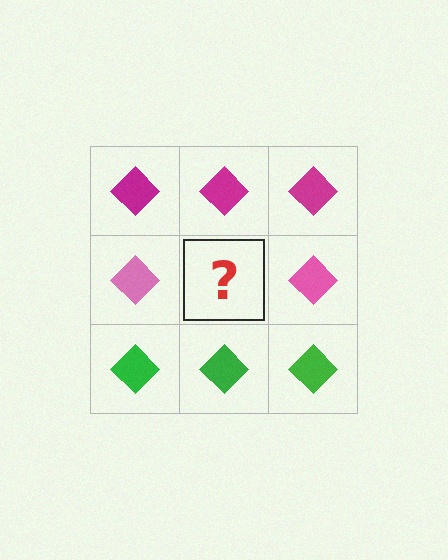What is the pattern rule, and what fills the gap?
The rule is that each row has a consistent color. The gap should be filled with a pink diamond.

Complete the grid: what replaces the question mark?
The question mark should be replaced with a pink diamond.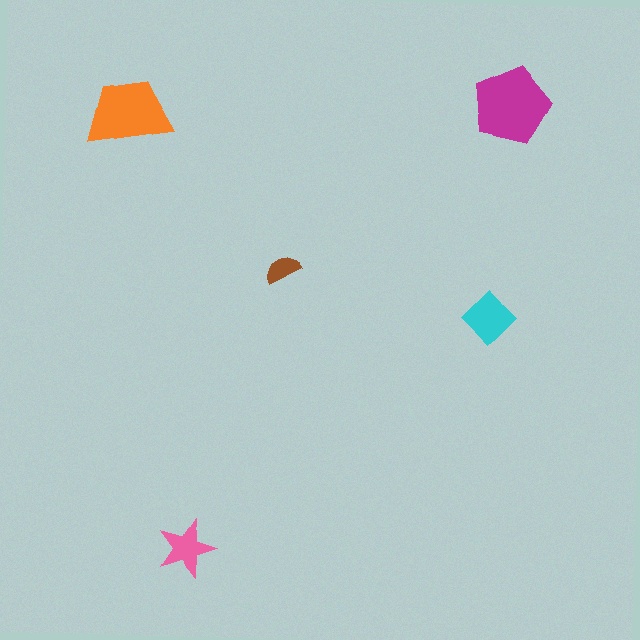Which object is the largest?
The magenta pentagon.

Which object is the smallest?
The brown semicircle.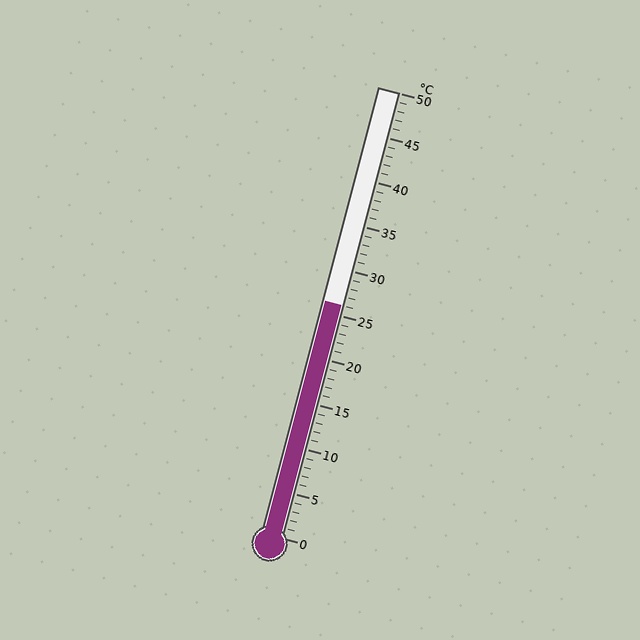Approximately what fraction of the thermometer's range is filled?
The thermometer is filled to approximately 50% of its range.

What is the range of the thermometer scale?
The thermometer scale ranges from 0°C to 50°C.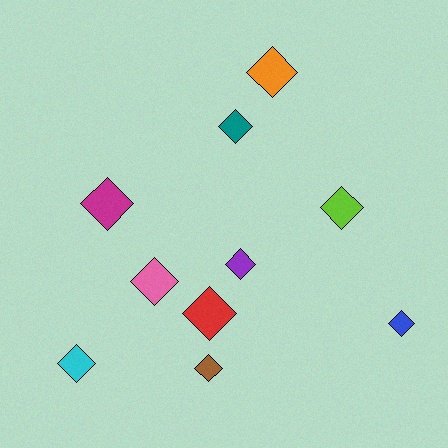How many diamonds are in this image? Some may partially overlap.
There are 10 diamonds.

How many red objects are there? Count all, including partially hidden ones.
There is 1 red object.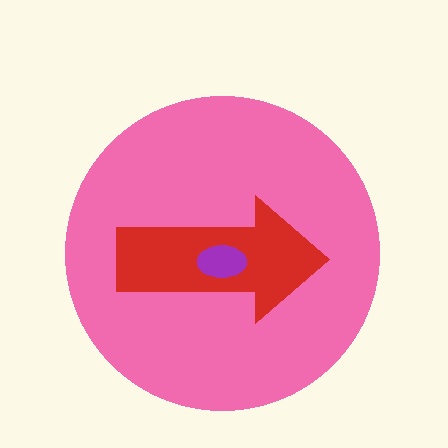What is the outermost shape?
The pink circle.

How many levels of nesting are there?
3.